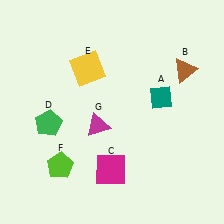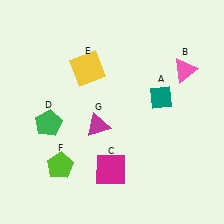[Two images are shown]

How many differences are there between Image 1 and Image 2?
There is 1 difference between the two images.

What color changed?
The triangle (B) changed from brown in Image 1 to pink in Image 2.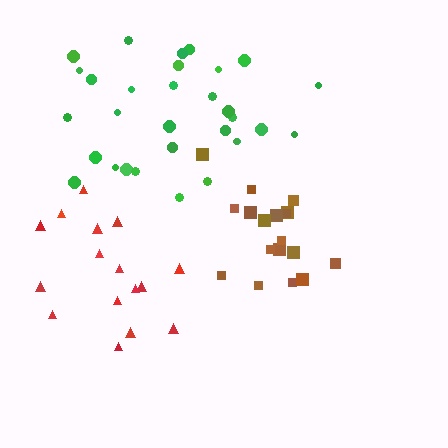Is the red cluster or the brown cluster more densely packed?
Brown.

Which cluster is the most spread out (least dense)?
Red.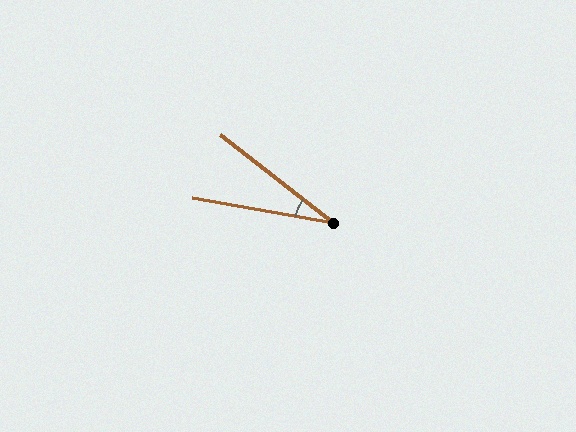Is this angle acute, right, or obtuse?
It is acute.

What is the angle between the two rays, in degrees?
Approximately 28 degrees.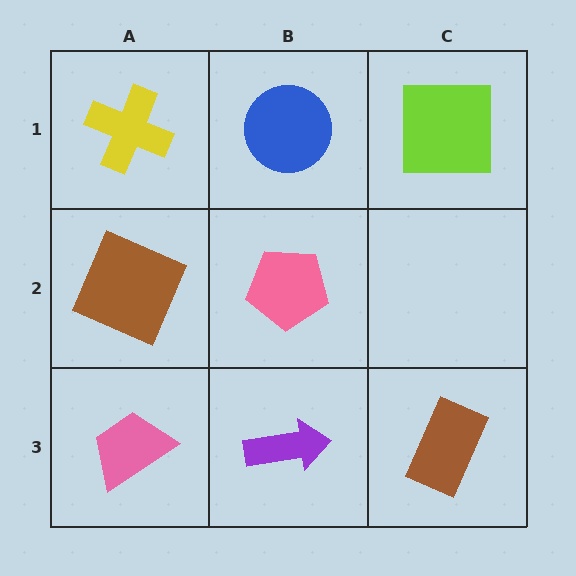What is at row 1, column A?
A yellow cross.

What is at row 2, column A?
A brown square.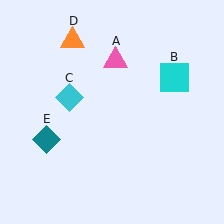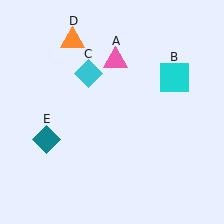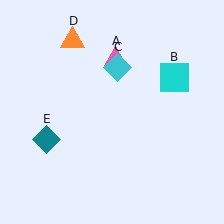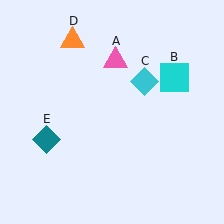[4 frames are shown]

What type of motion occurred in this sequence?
The cyan diamond (object C) rotated clockwise around the center of the scene.